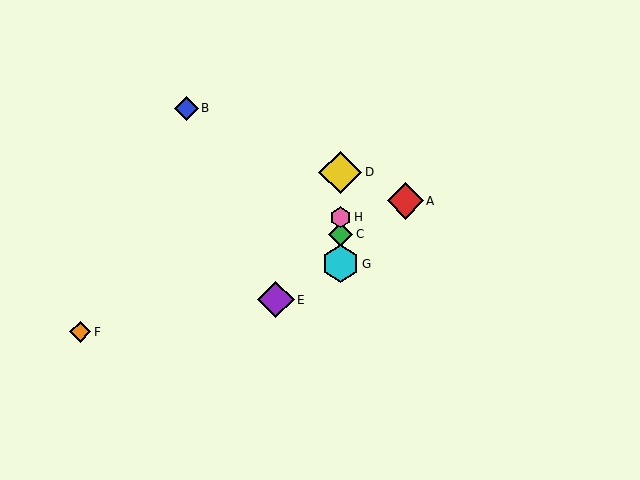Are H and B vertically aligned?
No, H is at x≈340 and B is at x≈186.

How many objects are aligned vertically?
4 objects (C, D, G, H) are aligned vertically.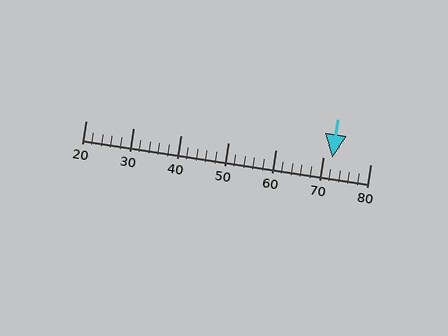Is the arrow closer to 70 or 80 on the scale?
The arrow is closer to 70.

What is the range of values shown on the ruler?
The ruler shows values from 20 to 80.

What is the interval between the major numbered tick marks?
The major tick marks are spaced 10 units apart.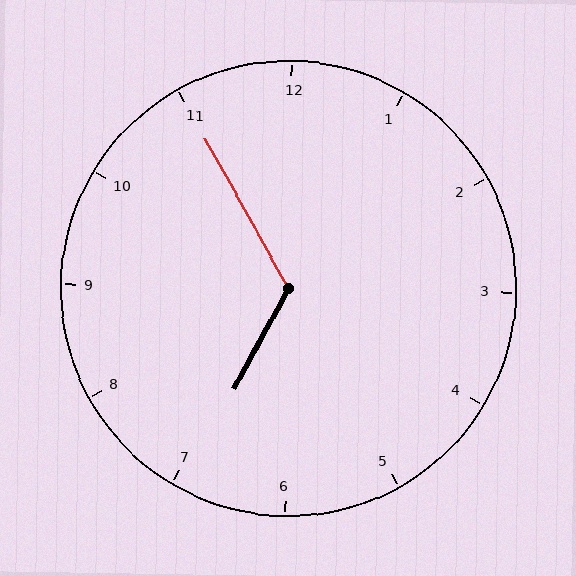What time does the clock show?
6:55.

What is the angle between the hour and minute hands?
Approximately 122 degrees.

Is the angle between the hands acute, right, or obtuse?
It is obtuse.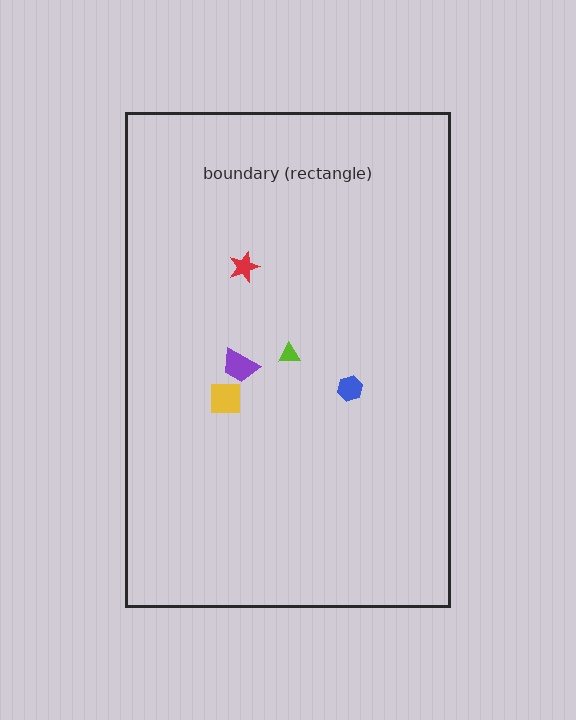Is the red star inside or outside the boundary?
Inside.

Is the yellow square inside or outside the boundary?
Inside.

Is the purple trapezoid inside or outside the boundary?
Inside.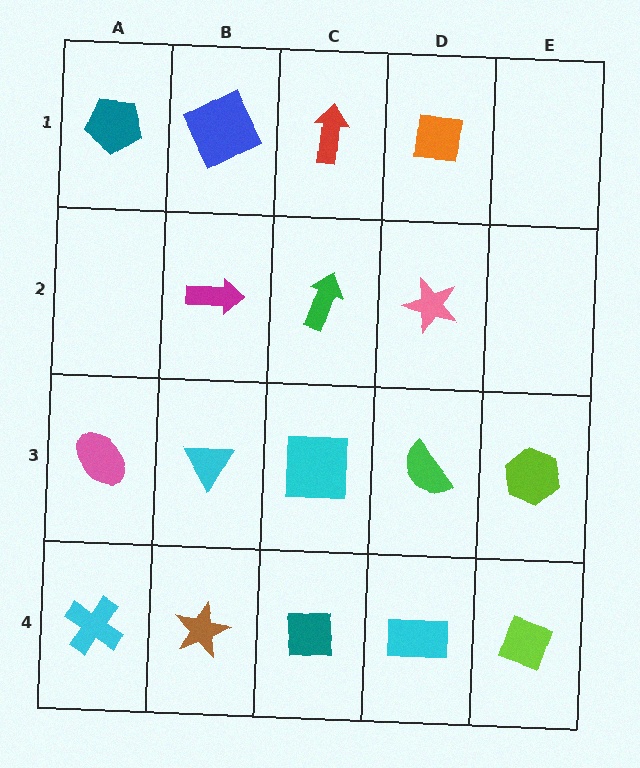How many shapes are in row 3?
5 shapes.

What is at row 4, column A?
A cyan cross.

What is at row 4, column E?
A lime diamond.